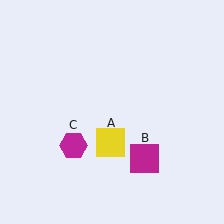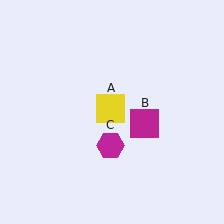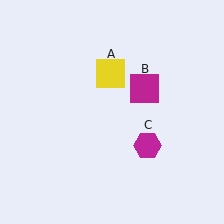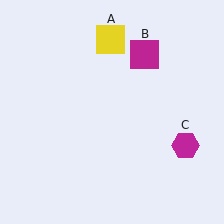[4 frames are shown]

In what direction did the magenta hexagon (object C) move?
The magenta hexagon (object C) moved right.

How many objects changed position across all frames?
3 objects changed position: yellow square (object A), magenta square (object B), magenta hexagon (object C).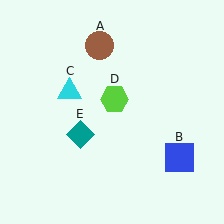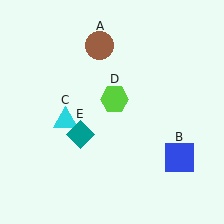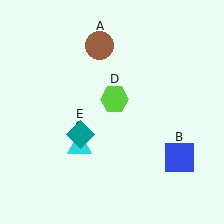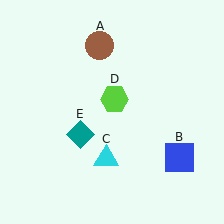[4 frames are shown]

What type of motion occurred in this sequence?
The cyan triangle (object C) rotated counterclockwise around the center of the scene.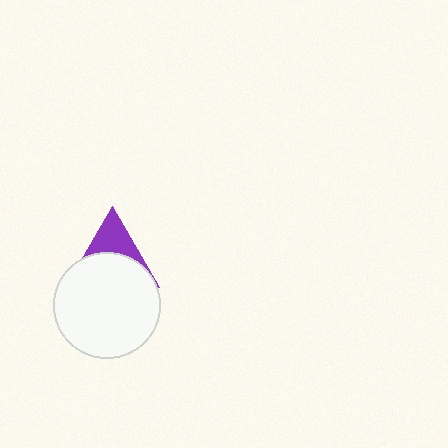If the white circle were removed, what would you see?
You would see the complete purple triangle.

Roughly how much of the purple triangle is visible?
A small part of it is visible (roughly 38%).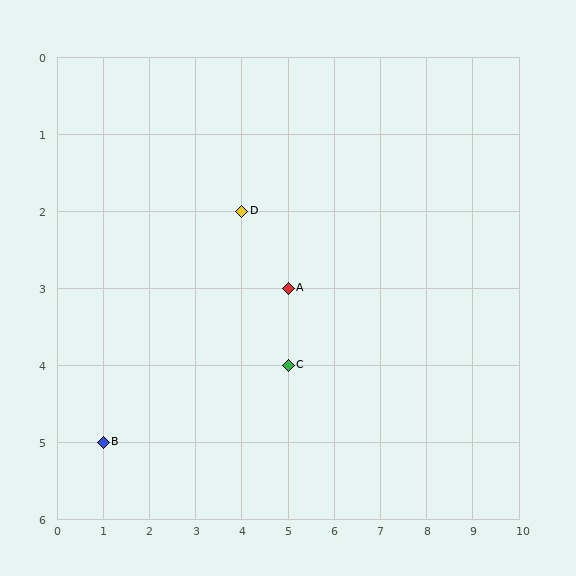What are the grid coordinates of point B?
Point B is at grid coordinates (1, 5).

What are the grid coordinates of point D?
Point D is at grid coordinates (4, 2).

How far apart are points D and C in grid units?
Points D and C are 1 column and 2 rows apart (about 2.2 grid units diagonally).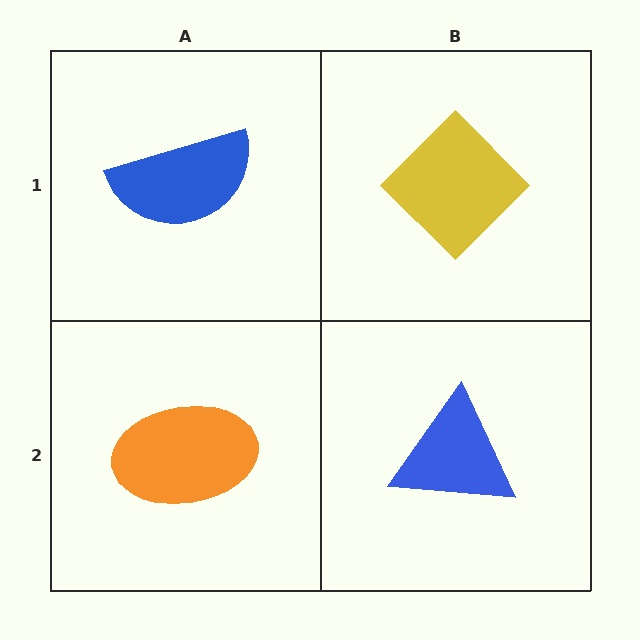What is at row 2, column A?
An orange ellipse.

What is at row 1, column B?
A yellow diamond.